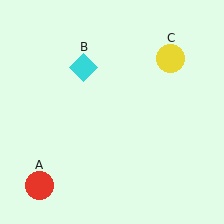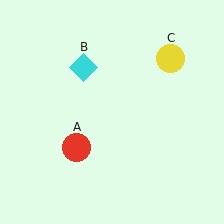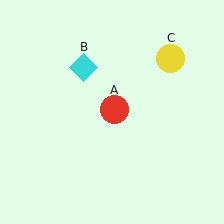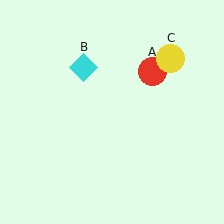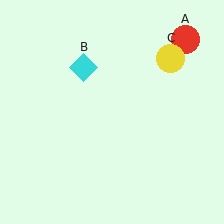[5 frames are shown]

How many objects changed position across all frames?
1 object changed position: red circle (object A).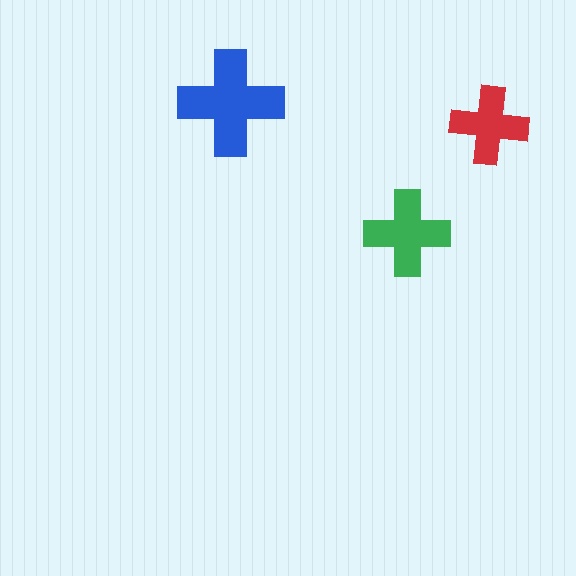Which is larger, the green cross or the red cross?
The green one.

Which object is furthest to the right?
The red cross is rightmost.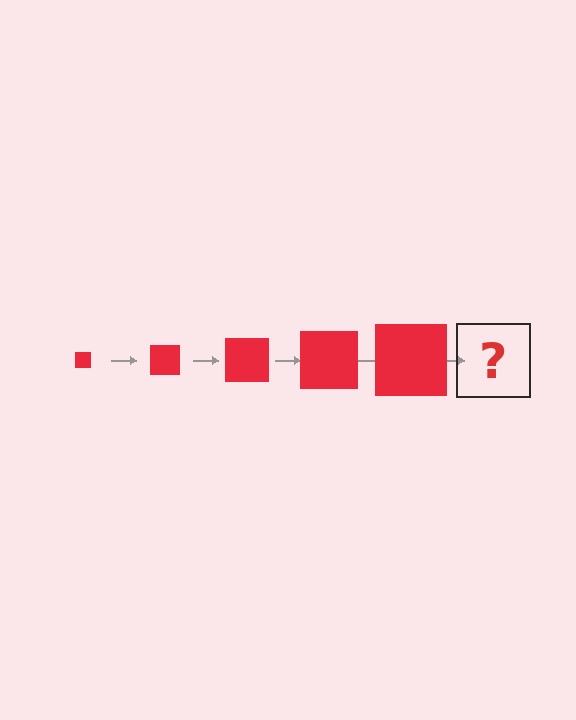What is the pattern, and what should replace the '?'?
The pattern is that the square gets progressively larger each step. The '?' should be a red square, larger than the previous one.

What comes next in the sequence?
The next element should be a red square, larger than the previous one.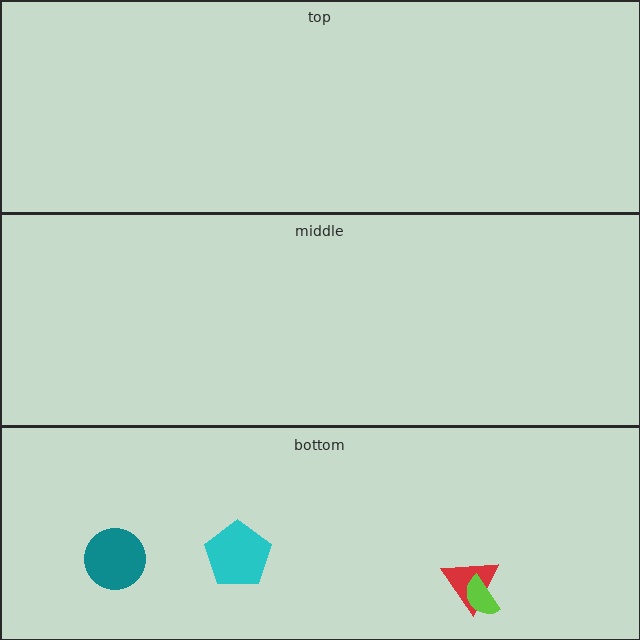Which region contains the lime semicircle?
The bottom region.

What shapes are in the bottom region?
The teal circle, the red triangle, the lime semicircle, the cyan pentagon.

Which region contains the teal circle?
The bottom region.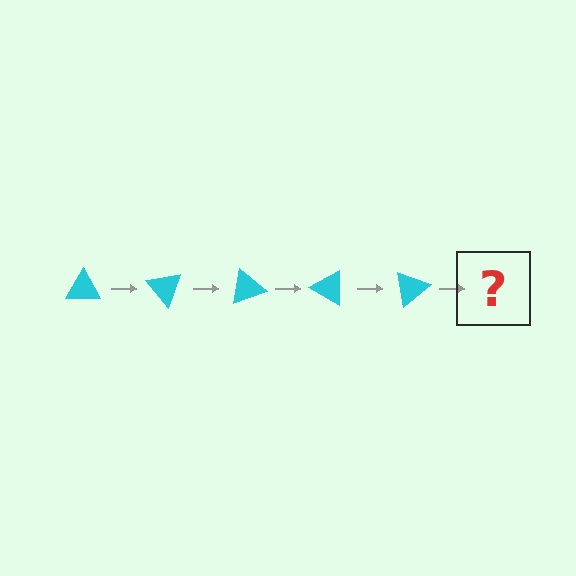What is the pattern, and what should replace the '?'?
The pattern is that the triangle rotates 50 degrees each step. The '?' should be a cyan triangle rotated 250 degrees.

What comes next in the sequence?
The next element should be a cyan triangle rotated 250 degrees.